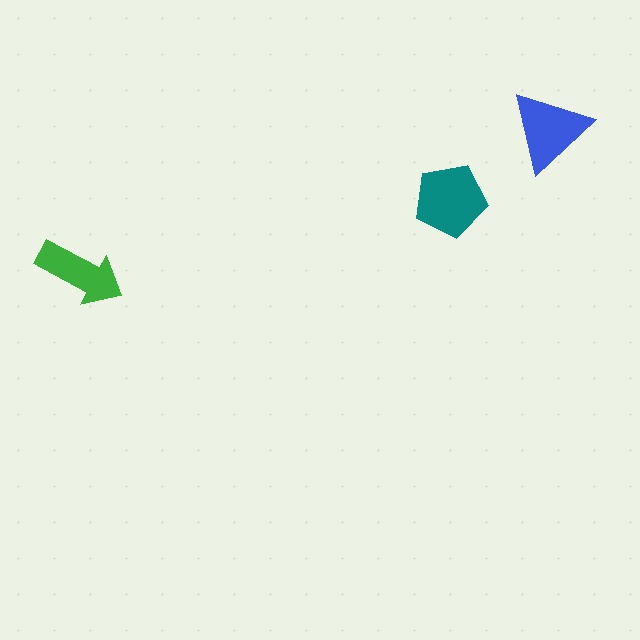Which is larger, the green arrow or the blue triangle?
The blue triangle.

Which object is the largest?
The teal pentagon.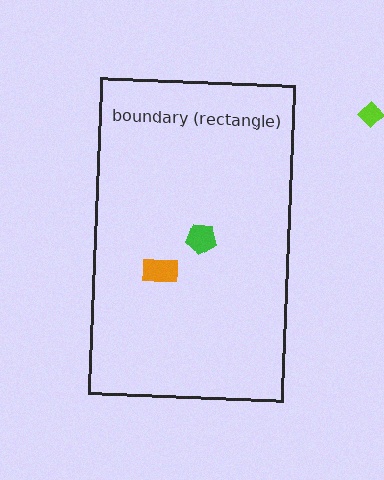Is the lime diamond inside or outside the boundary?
Outside.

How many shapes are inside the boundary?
2 inside, 1 outside.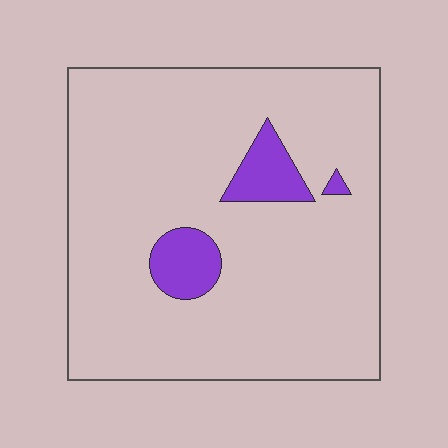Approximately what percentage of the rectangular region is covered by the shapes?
Approximately 10%.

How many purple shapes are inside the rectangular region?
3.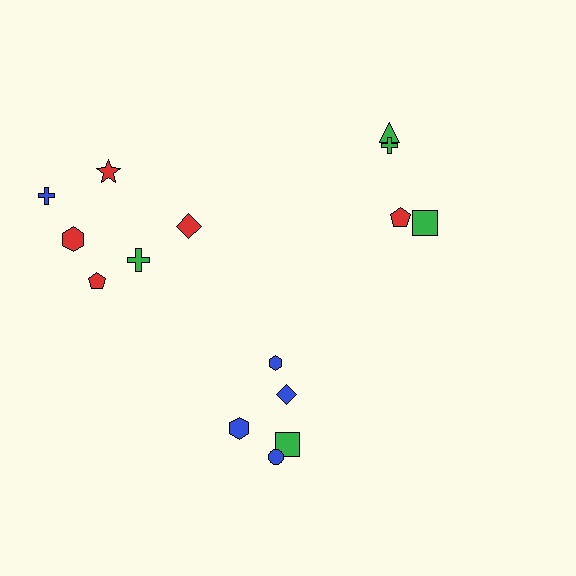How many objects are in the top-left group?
There are 6 objects.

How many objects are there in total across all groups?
There are 15 objects.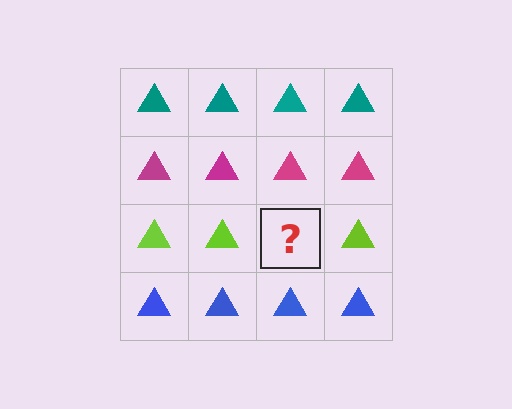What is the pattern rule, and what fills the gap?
The rule is that each row has a consistent color. The gap should be filled with a lime triangle.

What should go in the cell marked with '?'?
The missing cell should contain a lime triangle.